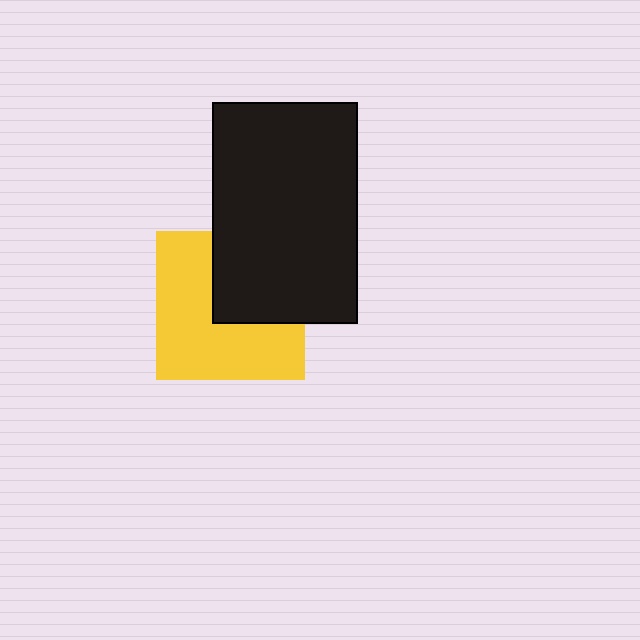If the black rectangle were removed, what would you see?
You would see the complete yellow square.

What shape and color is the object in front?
The object in front is a black rectangle.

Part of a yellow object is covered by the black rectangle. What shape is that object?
It is a square.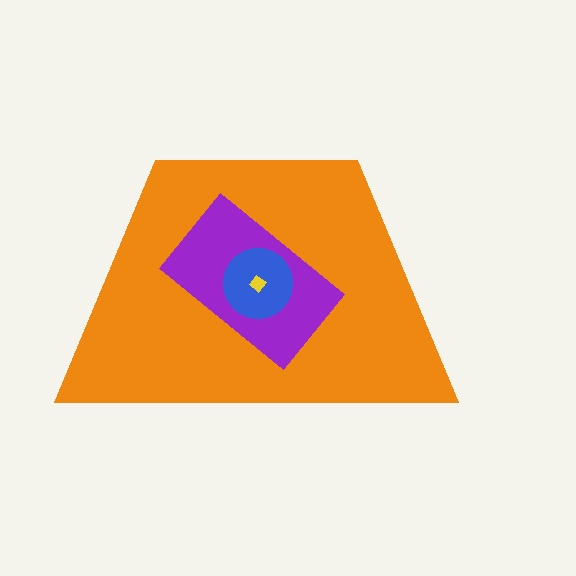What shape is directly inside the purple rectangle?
The blue circle.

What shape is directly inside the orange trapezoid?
The purple rectangle.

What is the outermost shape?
The orange trapezoid.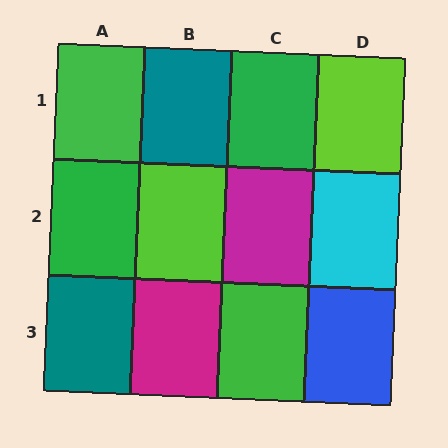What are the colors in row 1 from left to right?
Green, teal, green, lime.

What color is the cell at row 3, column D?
Blue.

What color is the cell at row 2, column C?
Magenta.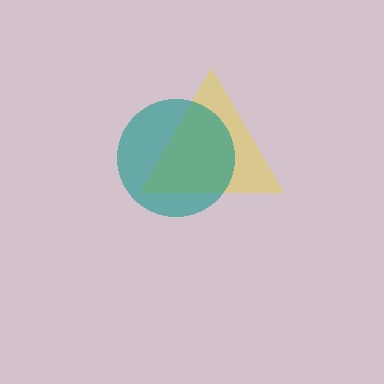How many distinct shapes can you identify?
There are 2 distinct shapes: a yellow triangle, a teal circle.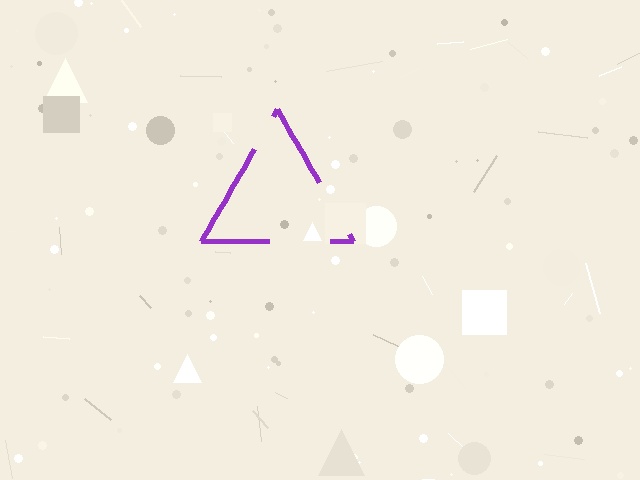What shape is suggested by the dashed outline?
The dashed outline suggests a triangle.